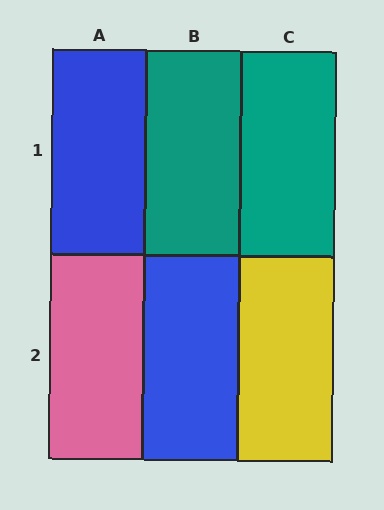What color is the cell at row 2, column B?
Blue.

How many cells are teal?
2 cells are teal.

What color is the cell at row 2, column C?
Yellow.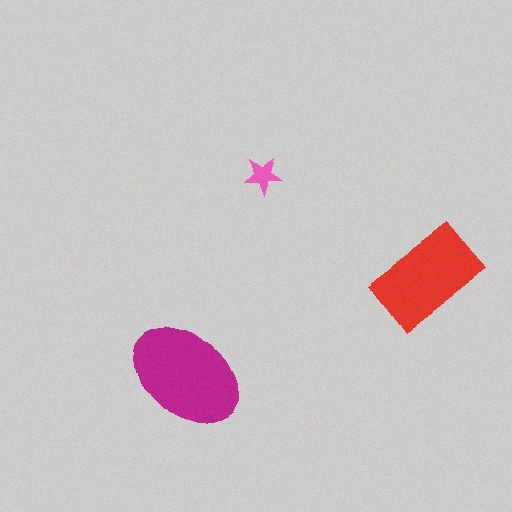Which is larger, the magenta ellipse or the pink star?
The magenta ellipse.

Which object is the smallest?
The pink star.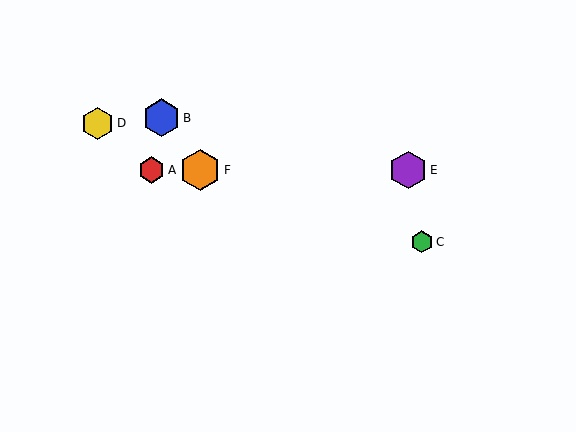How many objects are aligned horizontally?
3 objects (A, E, F) are aligned horizontally.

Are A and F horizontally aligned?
Yes, both are at y≈170.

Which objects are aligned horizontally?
Objects A, E, F are aligned horizontally.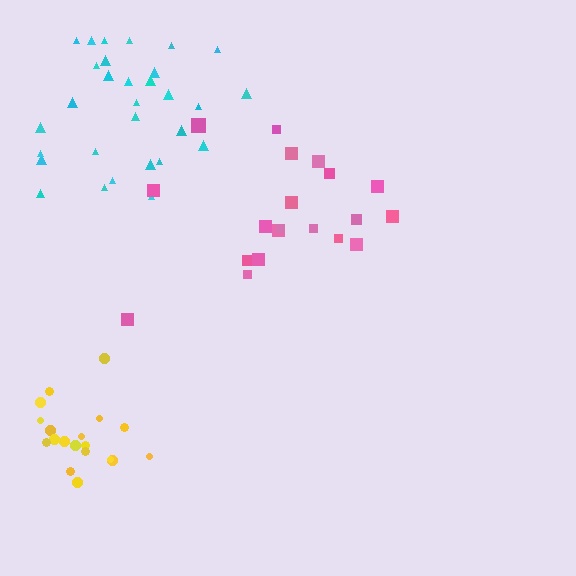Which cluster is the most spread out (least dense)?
Pink.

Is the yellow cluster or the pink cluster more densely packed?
Yellow.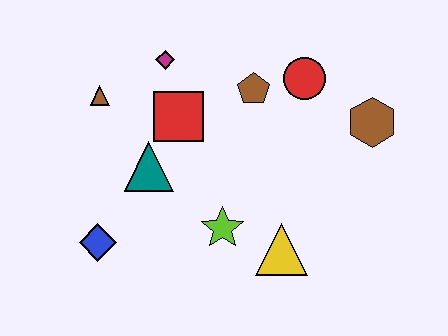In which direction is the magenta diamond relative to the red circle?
The magenta diamond is to the left of the red circle.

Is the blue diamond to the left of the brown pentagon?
Yes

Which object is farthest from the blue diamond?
The brown hexagon is farthest from the blue diamond.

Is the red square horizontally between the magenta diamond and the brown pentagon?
Yes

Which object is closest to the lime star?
The yellow triangle is closest to the lime star.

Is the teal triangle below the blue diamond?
No